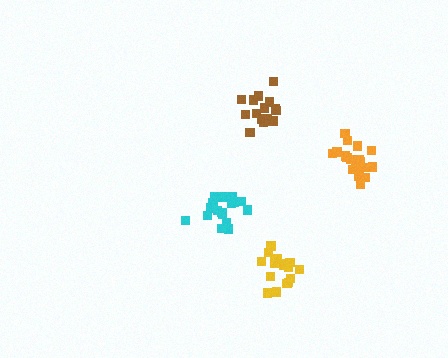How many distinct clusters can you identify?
There are 4 distinct clusters.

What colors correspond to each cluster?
The clusters are colored: yellow, cyan, brown, orange.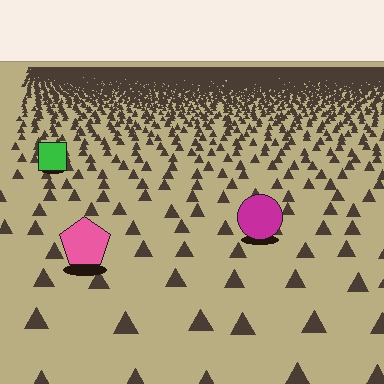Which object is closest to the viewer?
The pink pentagon is closest. The texture marks near it are larger and more spread out.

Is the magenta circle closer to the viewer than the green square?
Yes. The magenta circle is closer — you can tell from the texture gradient: the ground texture is coarser near it.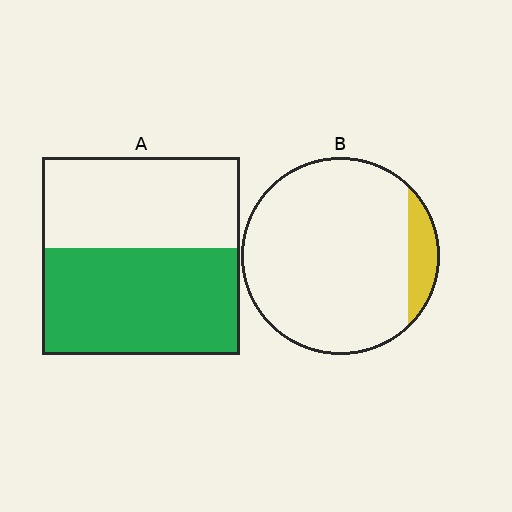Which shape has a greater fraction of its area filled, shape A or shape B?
Shape A.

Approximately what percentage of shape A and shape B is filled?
A is approximately 55% and B is approximately 10%.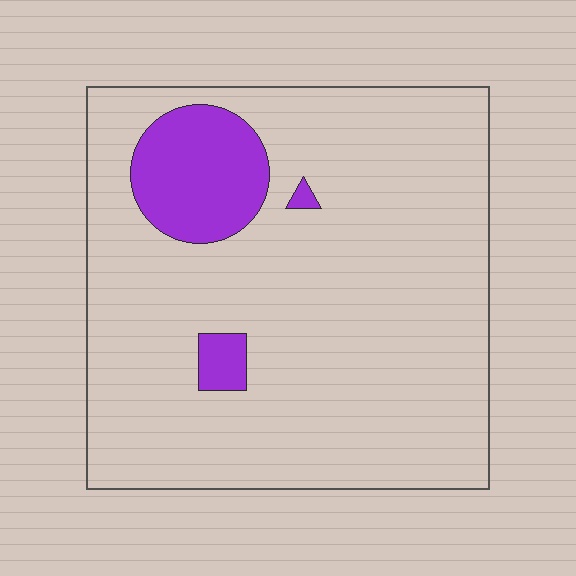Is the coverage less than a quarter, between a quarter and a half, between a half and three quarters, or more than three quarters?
Less than a quarter.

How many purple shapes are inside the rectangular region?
3.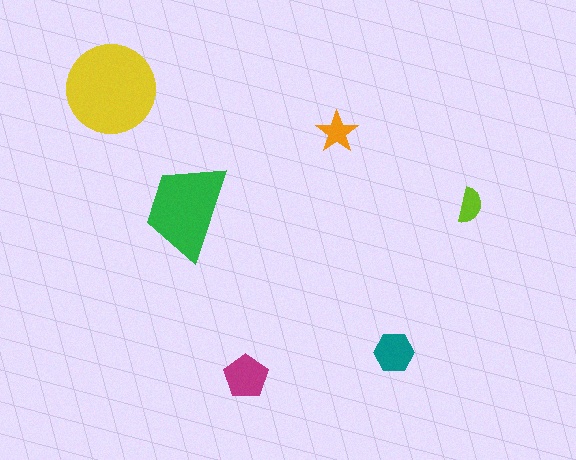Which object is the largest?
The yellow circle.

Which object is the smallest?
The lime semicircle.